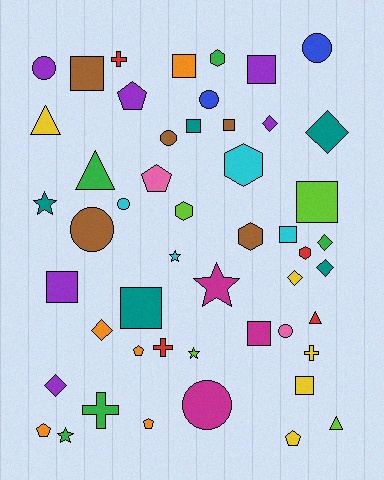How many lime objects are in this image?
There are 4 lime objects.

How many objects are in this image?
There are 50 objects.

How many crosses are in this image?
There are 4 crosses.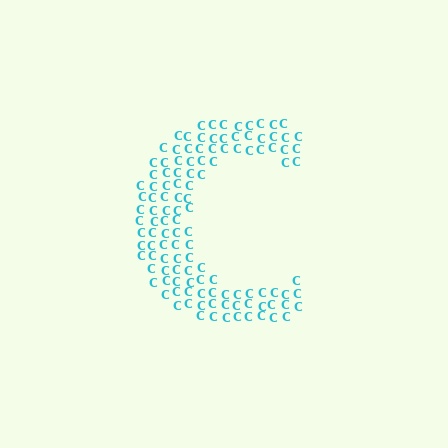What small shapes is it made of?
It is made of small letter C's.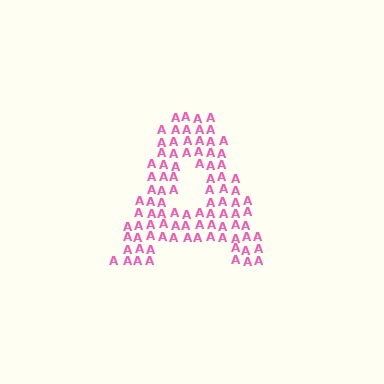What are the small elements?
The small elements are letter A's.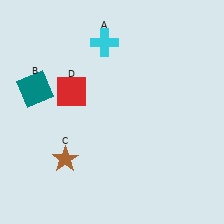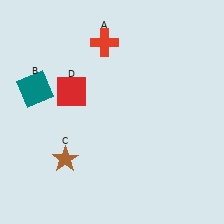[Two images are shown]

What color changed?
The cross (A) changed from cyan in Image 1 to red in Image 2.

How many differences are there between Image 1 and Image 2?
There is 1 difference between the two images.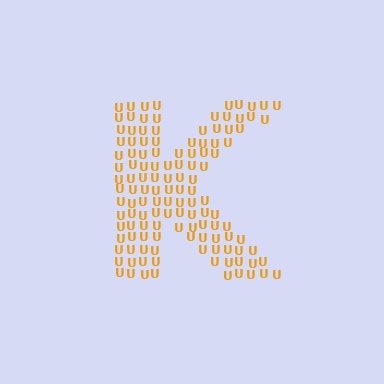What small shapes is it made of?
It is made of small letter U's.